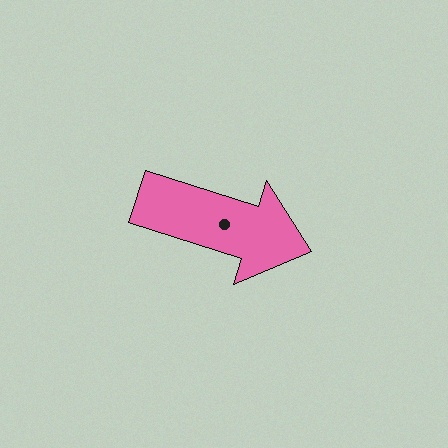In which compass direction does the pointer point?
East.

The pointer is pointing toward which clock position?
Roughly 4 o'clock.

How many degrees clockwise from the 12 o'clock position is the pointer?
Approximately 108 degrees.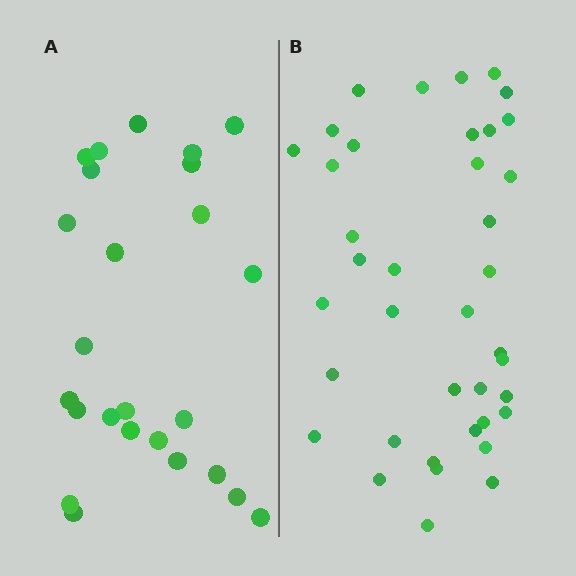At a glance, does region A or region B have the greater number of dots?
Region B (the right region) has more dots.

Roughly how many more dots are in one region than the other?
Region B has approximately 15 more dots than region A.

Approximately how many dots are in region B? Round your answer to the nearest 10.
About 40 dots. (The exact count is 39, which rounds to 40.)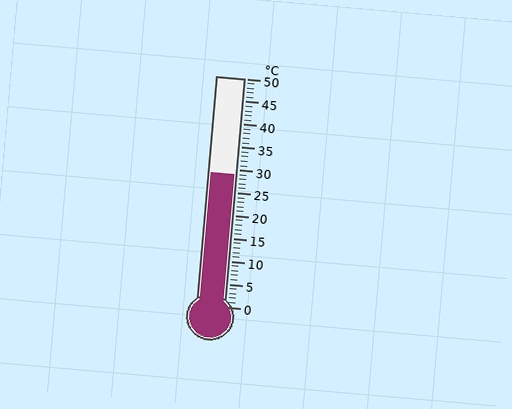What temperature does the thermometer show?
The thermometer shows approximately 29°C.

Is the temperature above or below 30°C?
The temperature is below 30°C.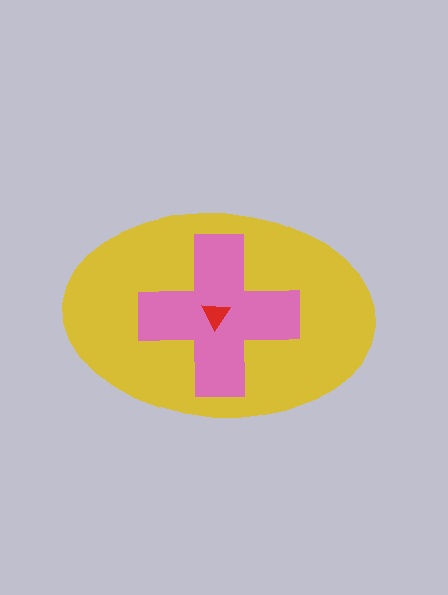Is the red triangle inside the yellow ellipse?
Yes.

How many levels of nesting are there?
3.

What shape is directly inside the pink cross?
The red triangle.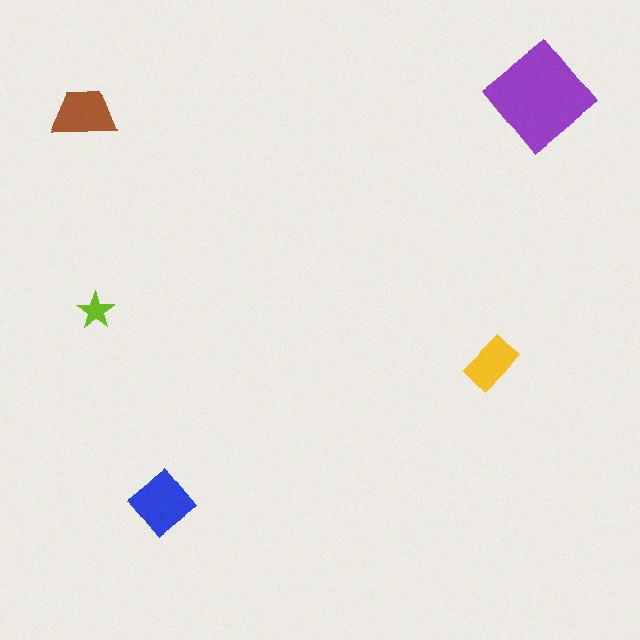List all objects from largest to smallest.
The purple diamond, the blue diamond, the brown trapezoid, the yellow rectangle, the lime star.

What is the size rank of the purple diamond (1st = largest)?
1st.